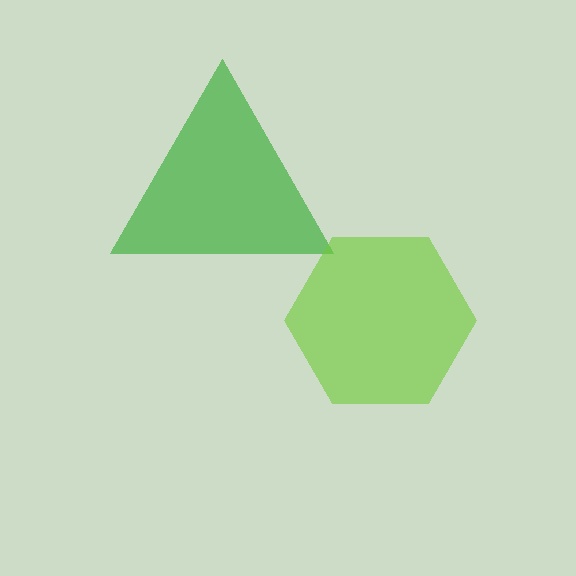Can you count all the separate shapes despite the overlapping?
Yes, there are 2 separate shapes.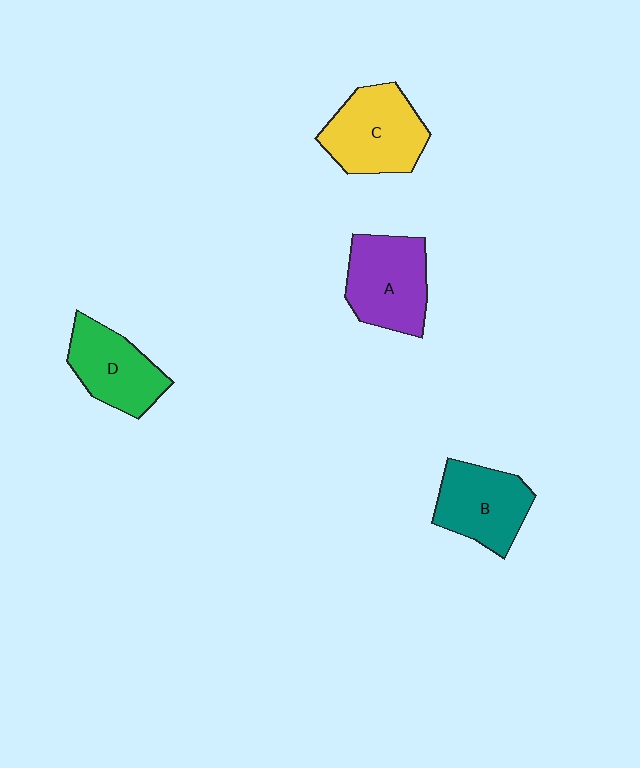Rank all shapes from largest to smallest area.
From largest to smallest: C (yellow), A (purple), B (teal), D (green).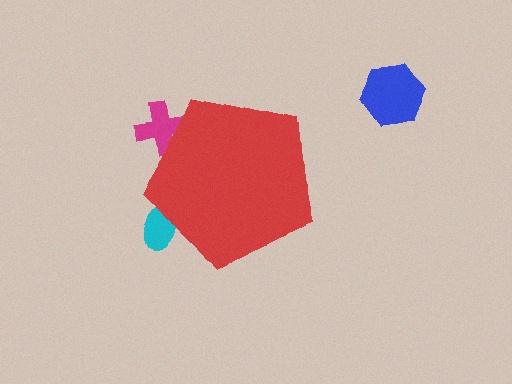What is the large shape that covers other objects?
A red pentagon.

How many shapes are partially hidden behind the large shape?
2 shapes are partially hidden.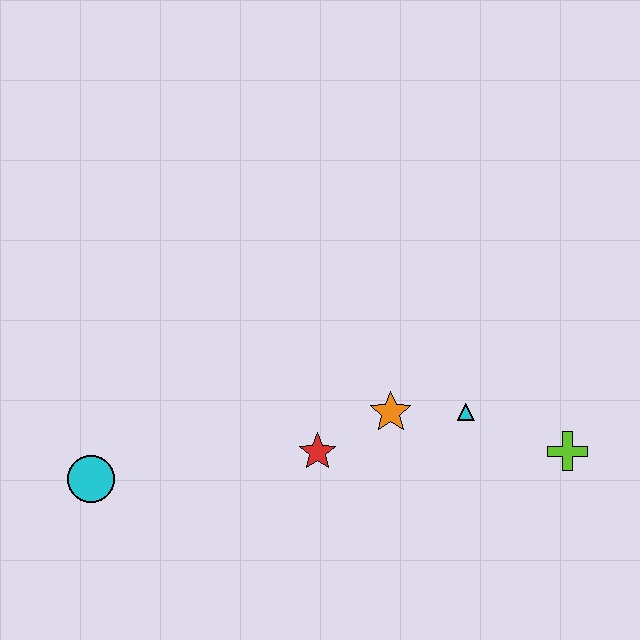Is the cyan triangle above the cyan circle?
Yes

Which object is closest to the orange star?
The cyan triangle is closest to the orange star.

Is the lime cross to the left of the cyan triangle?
No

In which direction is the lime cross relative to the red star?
The lime cross is to the right of the red star.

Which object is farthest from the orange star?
The cyan circle is farthest from the orange star.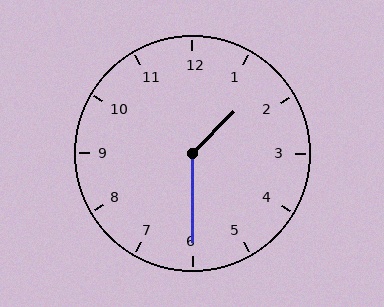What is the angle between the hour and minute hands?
Approximately 135 degrees.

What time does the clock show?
1:30.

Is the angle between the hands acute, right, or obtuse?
It is obtuse.